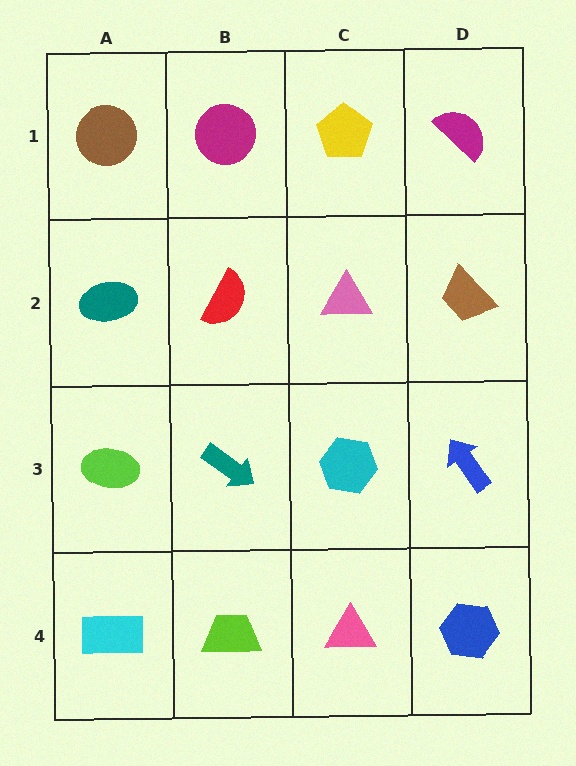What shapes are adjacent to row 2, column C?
A yellow pentagon (row 1, column C), a cyan hexagon (row 3, column C), a red semicircle (row 2, column B), a brown trapezoid (row 2, column D).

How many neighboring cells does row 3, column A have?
3.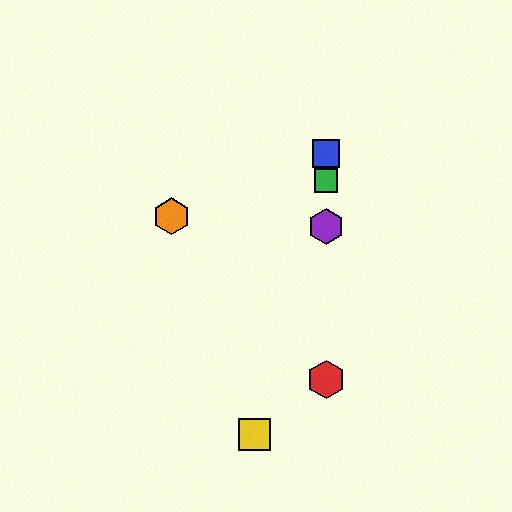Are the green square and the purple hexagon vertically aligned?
Yes, both are at x≈326.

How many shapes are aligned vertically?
4 shapes (the red hexagon, the blue square, the green square, the purple hexagon) are aligned vertically.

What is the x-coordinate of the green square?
The green square is at x≈326.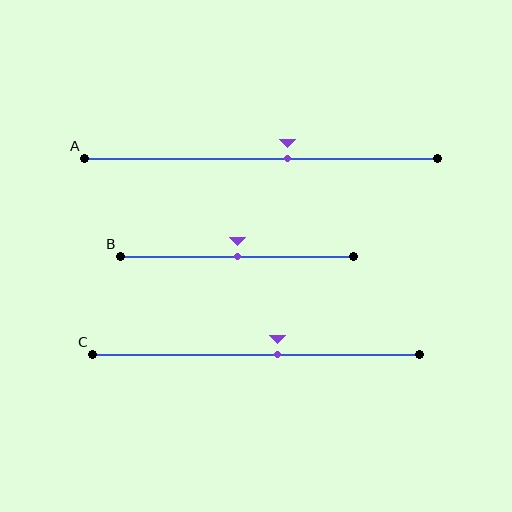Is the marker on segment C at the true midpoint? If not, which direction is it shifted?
No, the marker on segment C is shifted to the right by about 7% of the segment length.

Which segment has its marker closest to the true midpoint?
Segment B has its marker closest to the true midpoint.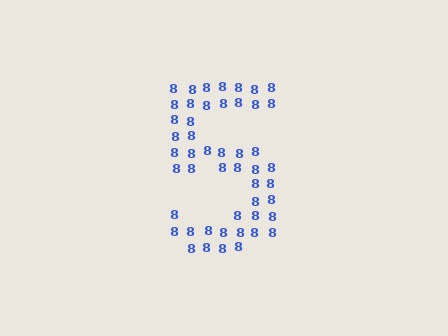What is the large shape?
The large shape is the digit 5.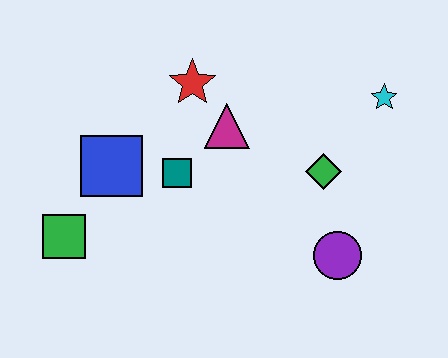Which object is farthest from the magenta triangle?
The green square is farthest from the magenta triangle.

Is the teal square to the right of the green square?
Yes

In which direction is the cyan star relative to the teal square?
The cyan star is to the right of the teal square.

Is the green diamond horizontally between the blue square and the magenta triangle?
No